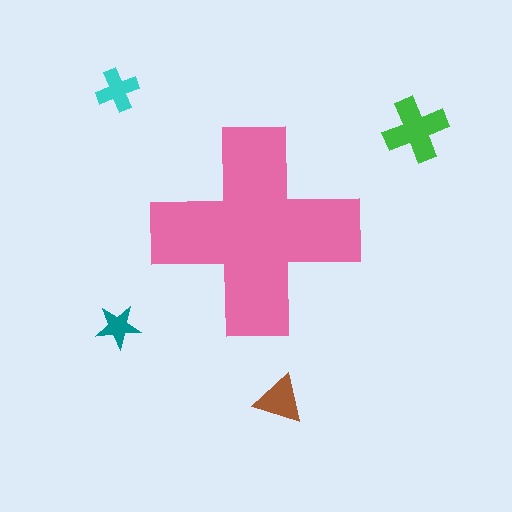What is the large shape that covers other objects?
A pink cross.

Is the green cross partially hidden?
No, the green cross is fully visible.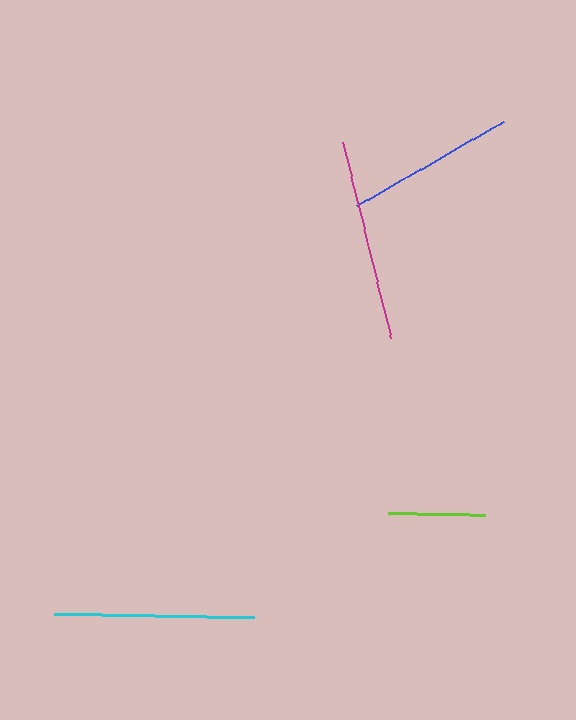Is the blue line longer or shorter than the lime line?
The blue line is longer than the lime line.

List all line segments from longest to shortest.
From longest to shortest: magenta, cyan, blue, lime.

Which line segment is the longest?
The magenta line is the longest at approximately 202 pixels.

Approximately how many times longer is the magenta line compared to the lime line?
The magenta line is approximately 2.1 times the length of the lime line.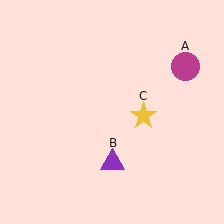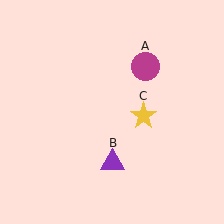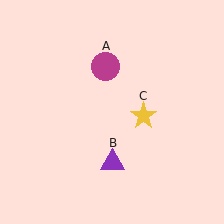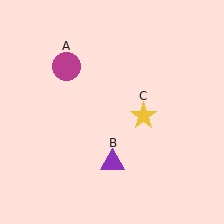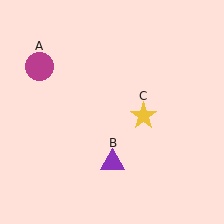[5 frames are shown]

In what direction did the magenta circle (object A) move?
The magenta circle (object A) moved left.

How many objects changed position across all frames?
1 object changed position: magenta circle (object A).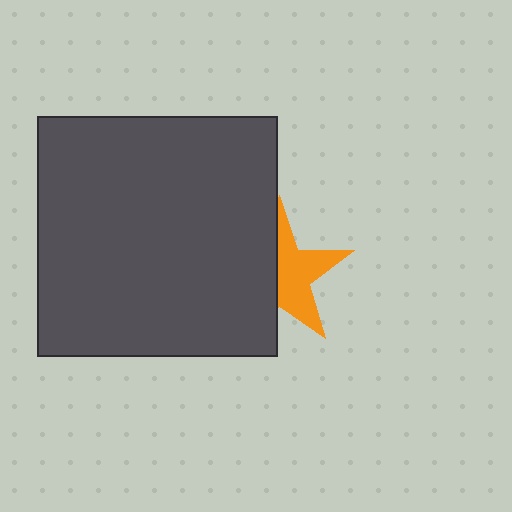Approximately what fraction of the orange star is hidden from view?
Roughly 47% of the orange star is hidden behind the dark gray square.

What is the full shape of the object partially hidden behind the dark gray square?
The partially hidden object is an orange star.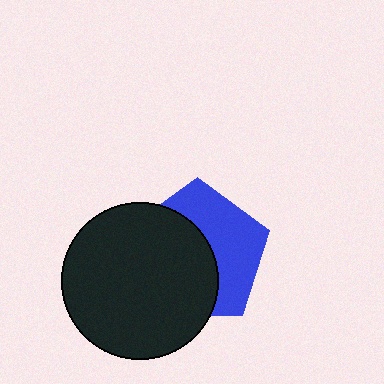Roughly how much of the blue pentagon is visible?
About half of it is visible (roughly 45%).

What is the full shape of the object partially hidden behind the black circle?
The partially hidden object is a blue pentagon.